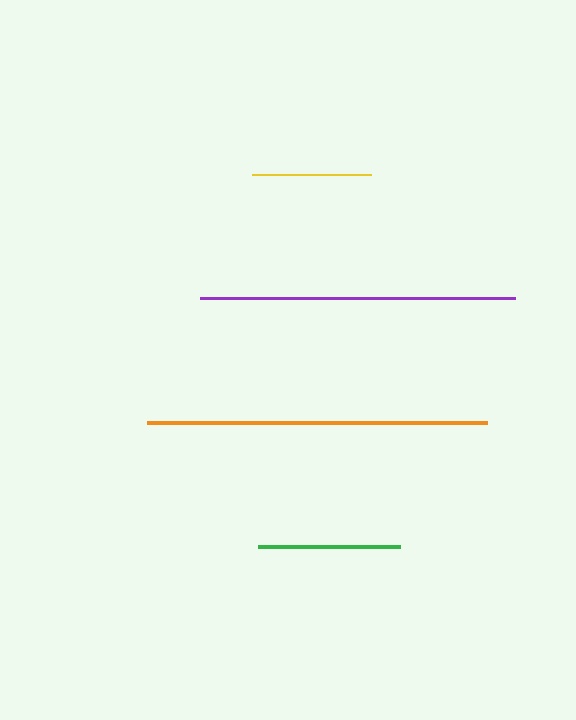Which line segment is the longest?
The orange line is the longest at approximately 340 pixels.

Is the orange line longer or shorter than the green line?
The orange line is longer than the green line.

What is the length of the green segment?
The green segment is approximately 142 pixels long.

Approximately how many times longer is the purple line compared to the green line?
The purple line is approximately 2.2 times the length of the green line.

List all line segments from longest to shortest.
From longest to shortest: orange, purple, green, yellow.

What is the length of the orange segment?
The orange segment is approximately 340 pixels long.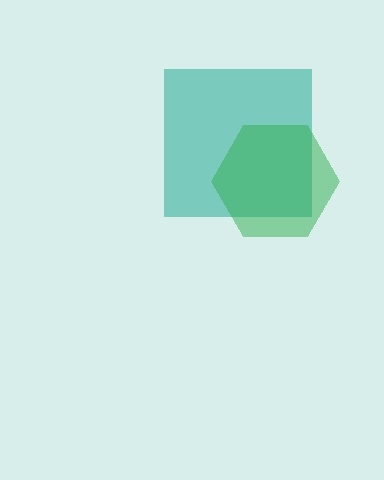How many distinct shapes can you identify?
There are 2 distinct shapes: a teal square, a green hexagon.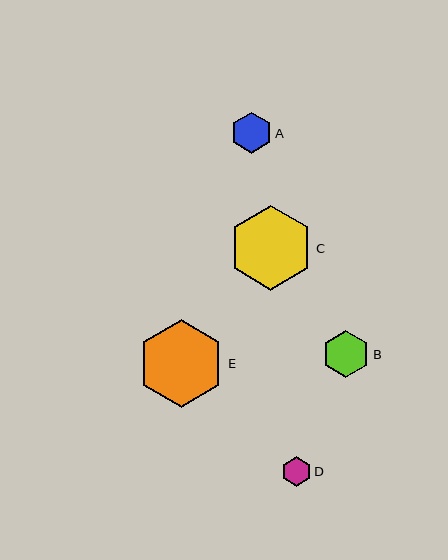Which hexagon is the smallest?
Hexagon D is the smallest with a size of approximately 29 pixels.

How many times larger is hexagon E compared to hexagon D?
Hexagon E is approximately 3.0 times the size of hexagon D.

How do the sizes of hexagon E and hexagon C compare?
Hexagon E and hexagon C are approximately the same size.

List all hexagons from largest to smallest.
From largest to smallest: E, C, B, A, D.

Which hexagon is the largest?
Hexagon E is the largest with a size of approximately 87 pixels.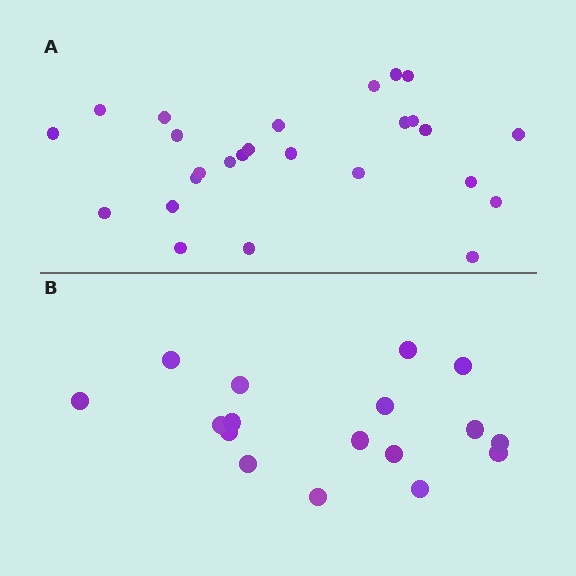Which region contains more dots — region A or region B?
Region A (the top region) has more dots.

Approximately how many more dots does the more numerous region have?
Region A has roughly 8 or so more dots than region B.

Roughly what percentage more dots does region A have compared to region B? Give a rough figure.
About 55% more.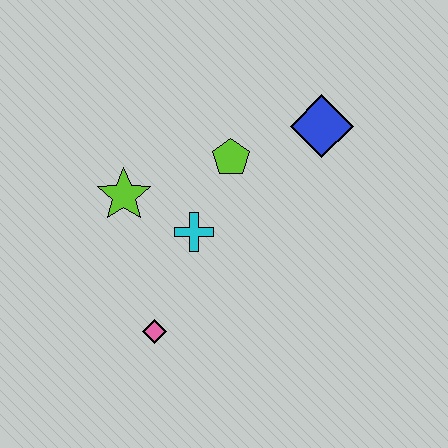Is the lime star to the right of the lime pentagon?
No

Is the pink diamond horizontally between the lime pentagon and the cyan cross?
No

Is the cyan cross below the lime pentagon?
Yes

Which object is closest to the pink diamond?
The cyan cross is closest to the pink diamond.